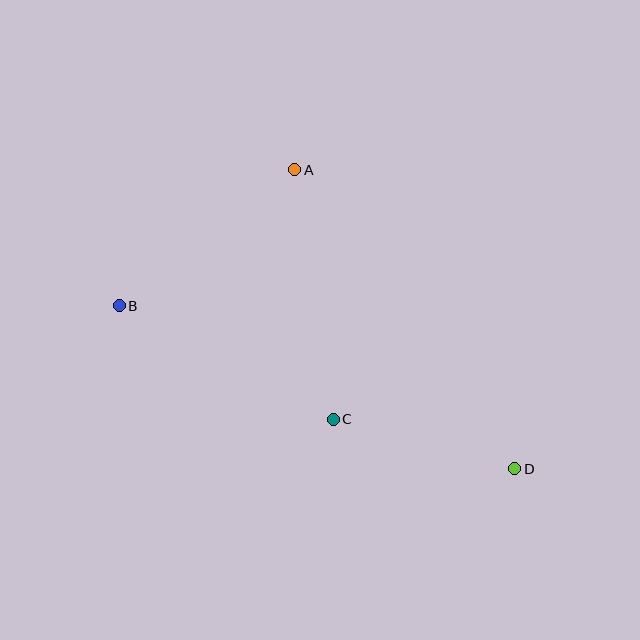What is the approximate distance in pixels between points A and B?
The distance between A and B is approximately 222 pixels.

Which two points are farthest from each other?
Points B and D are farthest from each other.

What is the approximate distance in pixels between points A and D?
The distance between A and D is approximately 371 pixels.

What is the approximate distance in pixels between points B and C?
The distance between B and C is approximately 243 pixels.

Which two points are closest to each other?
Points C and D are closest to each other.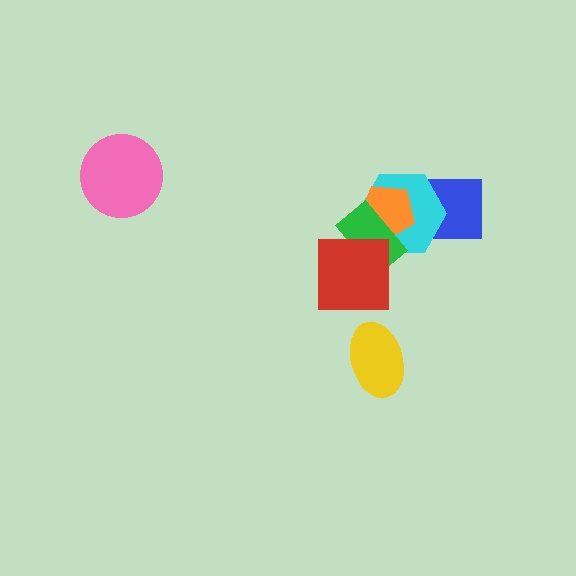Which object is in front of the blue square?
The cyan hexagon is in front of the blue square.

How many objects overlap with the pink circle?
0 objects overlap with the pink circle.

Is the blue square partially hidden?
Yes, it is partially covered by another shape.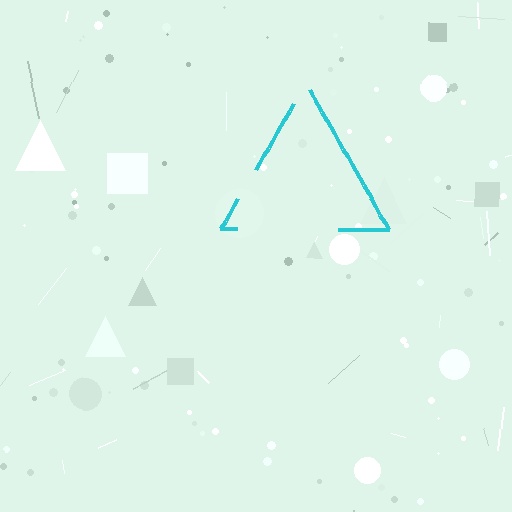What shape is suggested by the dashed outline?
The dashed outline suggests a triangle.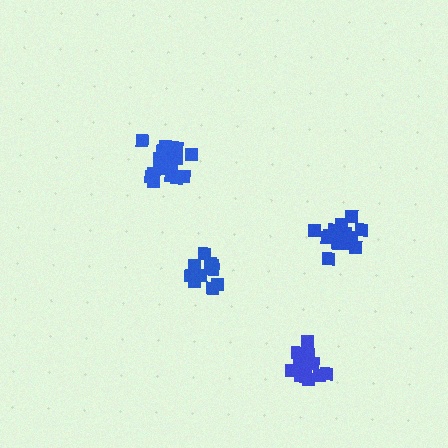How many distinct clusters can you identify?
There are 4 distinct clusters.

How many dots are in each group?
Group 1: 16 dots, Group 2: 16 dots, Group 3: 15 dots, Group 4: 10 dots (57 total).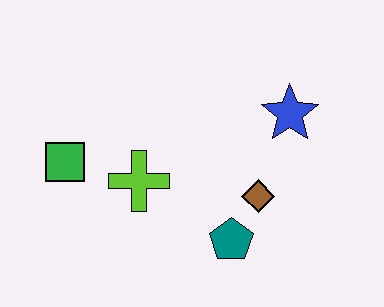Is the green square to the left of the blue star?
Yes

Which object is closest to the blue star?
The brown diamond is closest to the blue star.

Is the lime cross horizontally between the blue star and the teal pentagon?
No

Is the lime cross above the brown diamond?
Yes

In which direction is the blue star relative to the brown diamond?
The blue star is above the brown diamond.